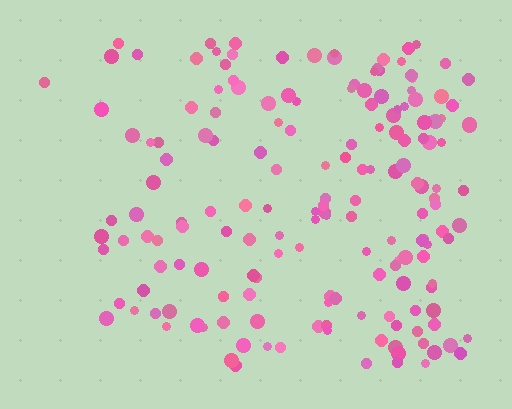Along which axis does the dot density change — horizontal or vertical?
Horizontal.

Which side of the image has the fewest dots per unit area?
The left.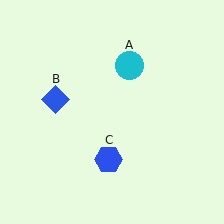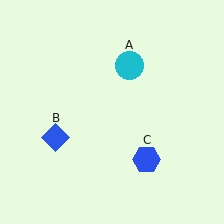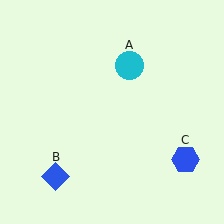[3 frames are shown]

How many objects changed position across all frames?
2 objects changed position: blue diamond (object B), blue hexagon (object C).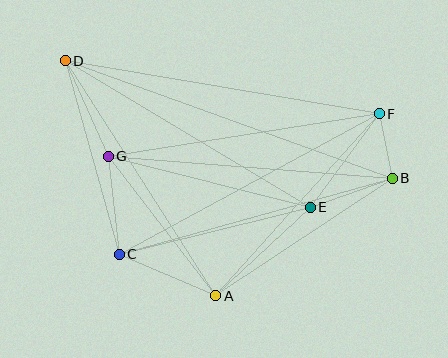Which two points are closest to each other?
Points B and F are closest to each other.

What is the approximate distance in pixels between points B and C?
The distance between B and C is approximately 283 pixels.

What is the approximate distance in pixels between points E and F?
The distance between E and F is approximately 116 pixels.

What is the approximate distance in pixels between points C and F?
The distance between C and F is approximately 295 pixels.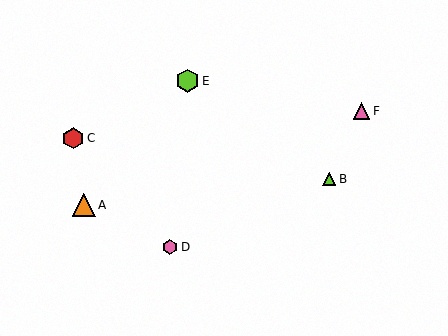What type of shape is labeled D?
Shape D is a pink hexagon.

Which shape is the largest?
The lime hexagon (labeled E) is the largest.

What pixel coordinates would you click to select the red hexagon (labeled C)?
Click at (73, 138) to select the red hexagon C.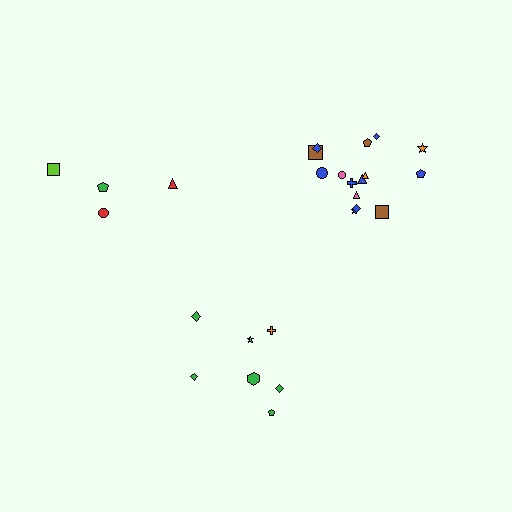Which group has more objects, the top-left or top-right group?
The top-right group.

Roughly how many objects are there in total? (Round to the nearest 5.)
Roughly 25 objects in total.